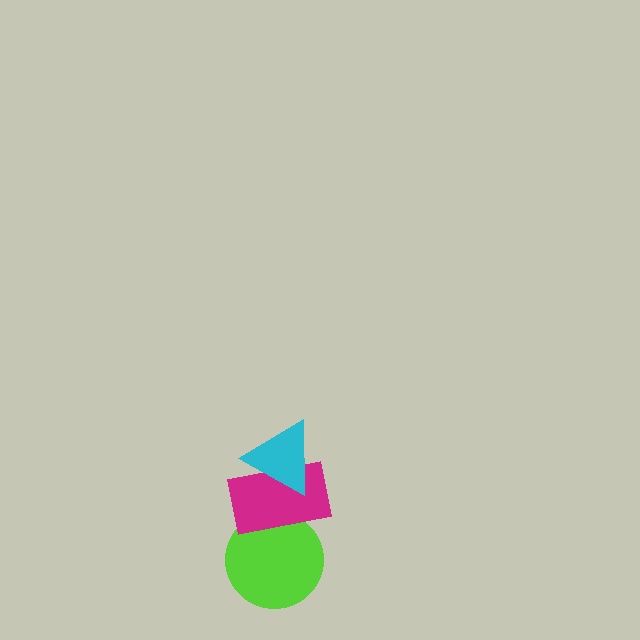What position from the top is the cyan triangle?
The cyan triangle is 1st from the top.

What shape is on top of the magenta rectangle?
The cyan triangle is on top of the magenta rectangle.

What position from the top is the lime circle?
The lime circle is 3rd from the top.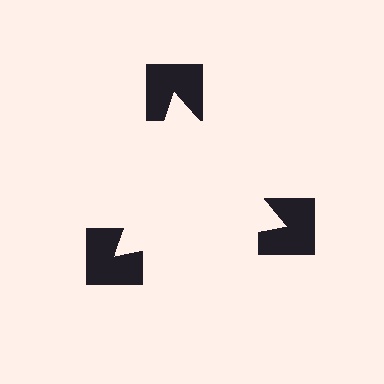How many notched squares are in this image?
There are 3 — one at each vertex of the illusory triangle.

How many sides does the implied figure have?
3 sides.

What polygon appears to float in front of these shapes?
An illusory triangle — its edges are inferred from the aligned wedge cuts in the notched squares, not physically drawn.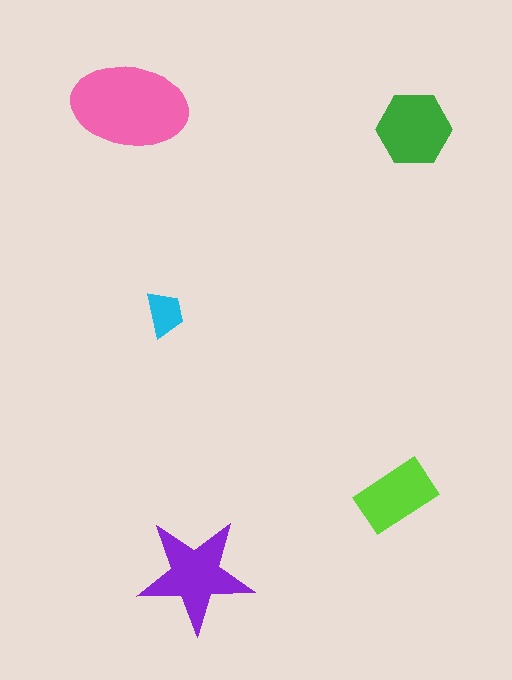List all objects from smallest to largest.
The cyan trapezoid, the lime rectangle, the green hexagon, the purple star, the pink ellipse.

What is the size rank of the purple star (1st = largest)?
2nd.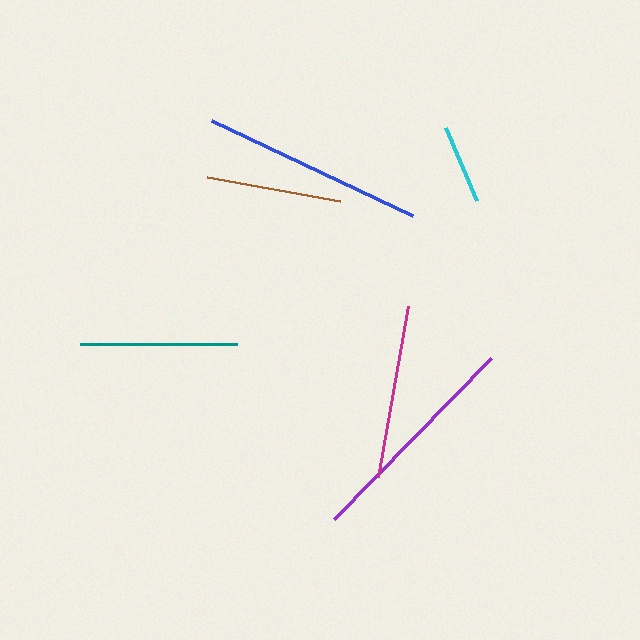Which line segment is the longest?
The purple line is the longest at approximately 225 pixels.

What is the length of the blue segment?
The blue segment is approximately 223 pixels long.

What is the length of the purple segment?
The purple segment is approximately 225 pixels long.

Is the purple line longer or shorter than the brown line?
The purple line is longer than the brown line.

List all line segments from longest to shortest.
From longest to shortest: purple, blue, magenta, teal, brown, cyan.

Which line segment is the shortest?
The cyan line is the shortest at approximately 79 pixels.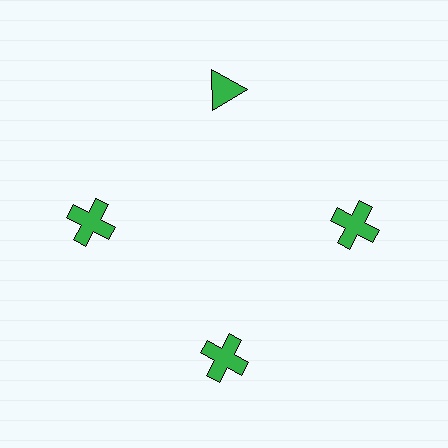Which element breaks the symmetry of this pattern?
The green triangle at roughly the 12 o'clock position breaks the symmetry. All other shapes are green crosses.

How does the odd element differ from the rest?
It has a different shape: triangle instead of cross.